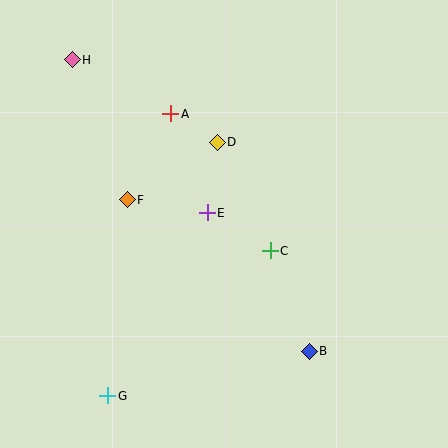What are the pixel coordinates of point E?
Point E is at (207, 213).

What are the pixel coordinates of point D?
Point D is at (217, 142).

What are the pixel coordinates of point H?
Point H is at (72, 60).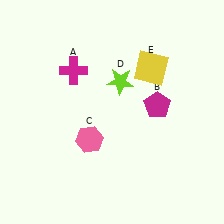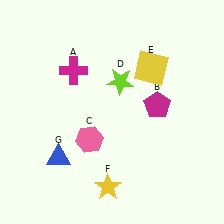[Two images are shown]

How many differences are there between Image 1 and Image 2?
There are 2 differences between the two images.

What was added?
A yellow star (F), a blue triangle (G) were added in Image 2.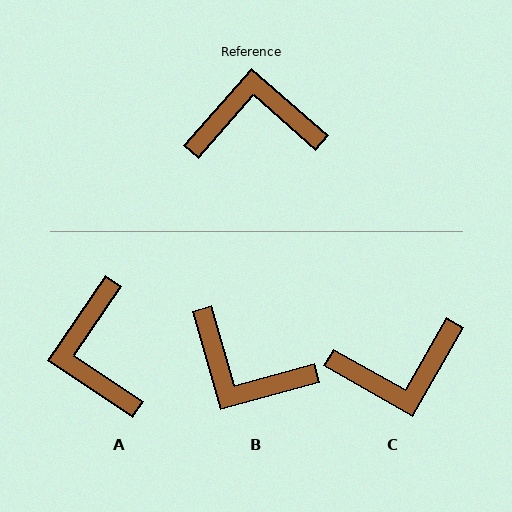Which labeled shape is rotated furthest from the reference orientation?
C, about 168 degrees away.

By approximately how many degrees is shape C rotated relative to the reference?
Approximately 168 degrees clockwise.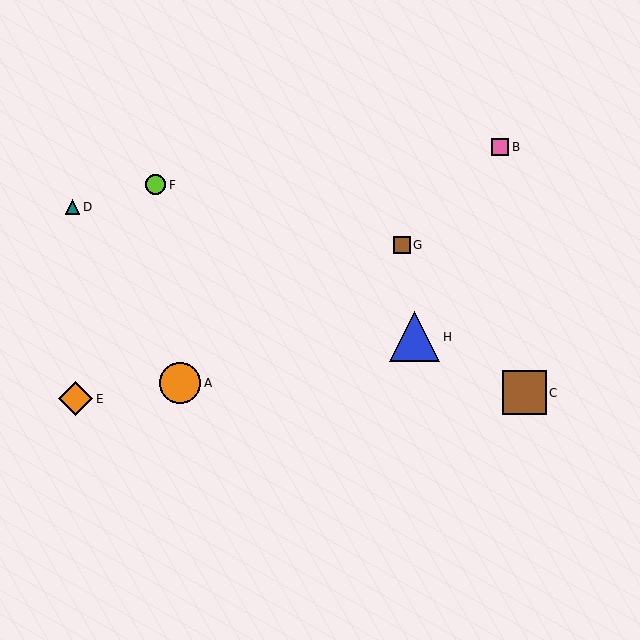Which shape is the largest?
The blue triangle (labeled H) is the largest.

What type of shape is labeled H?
Shape H is a blue triangle.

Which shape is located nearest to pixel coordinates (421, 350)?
The blue triangle (labeled H) at (415, 337) is nearest to that location.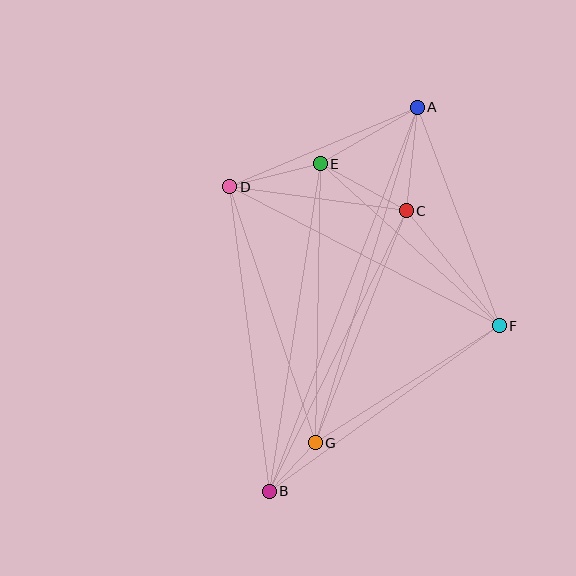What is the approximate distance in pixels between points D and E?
The distance between D and E is approximately 93 pixels.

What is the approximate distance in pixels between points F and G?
The distance between F and G is approximately 218 pixels.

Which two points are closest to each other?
Points B and G are closest to each other.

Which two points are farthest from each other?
Points A and B are farthest from each other.